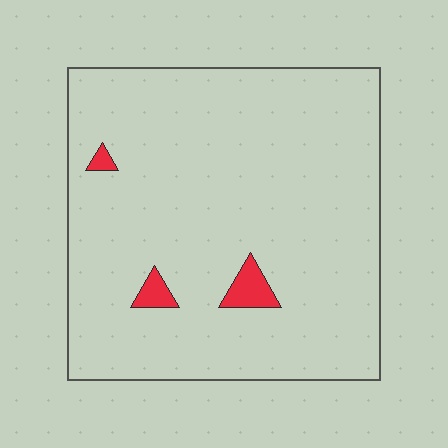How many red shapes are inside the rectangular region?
3.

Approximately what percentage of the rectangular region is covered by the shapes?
Approximately 5%.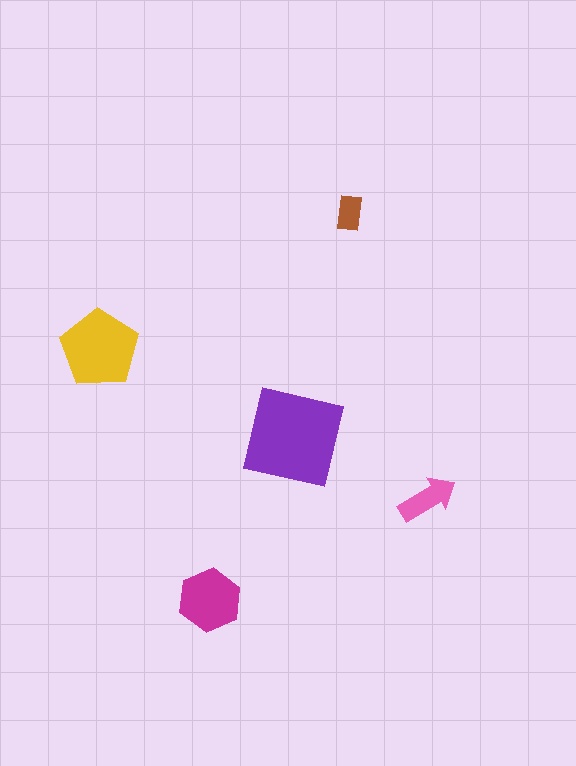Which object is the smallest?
The brown rectangle.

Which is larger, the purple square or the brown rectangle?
The purple square.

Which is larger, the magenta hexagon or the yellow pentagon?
The yellow pentagon.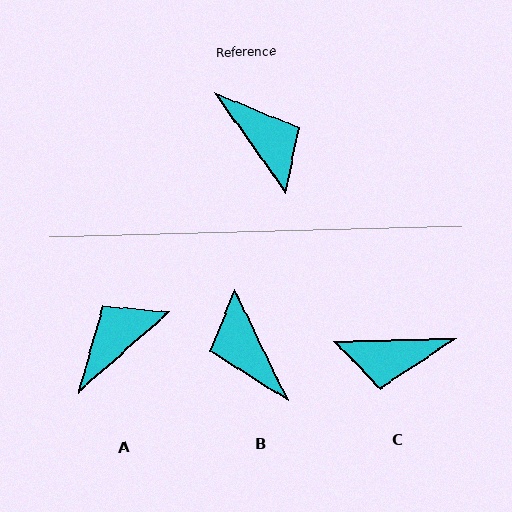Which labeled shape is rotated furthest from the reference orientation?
B, about 170 degrees away.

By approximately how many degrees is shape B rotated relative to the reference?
Approximately 170 degrees counter-clockwise.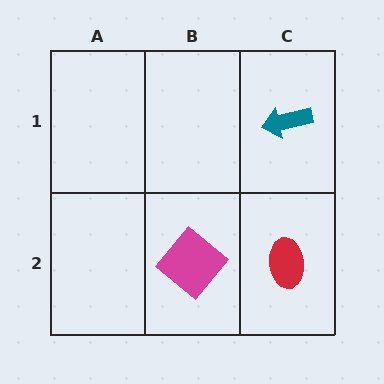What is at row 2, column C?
A red ellipse.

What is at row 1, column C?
A teal arrow.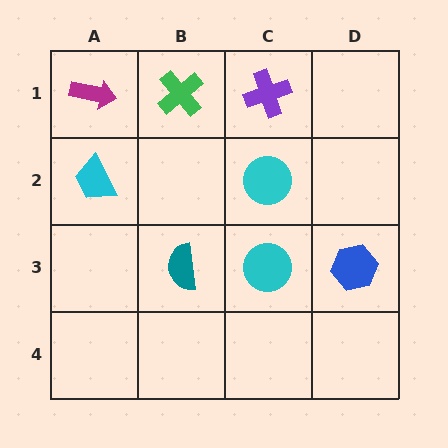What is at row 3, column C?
A cyan circle.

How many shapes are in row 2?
2 shapes.